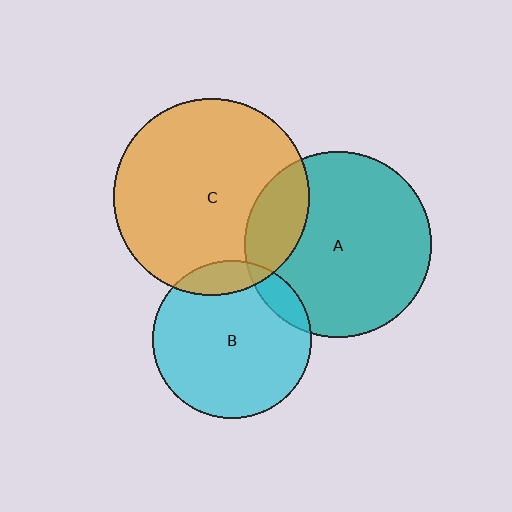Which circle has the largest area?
Circle C (orange).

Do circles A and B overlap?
Yes.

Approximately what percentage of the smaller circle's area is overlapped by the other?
Approximately 10%.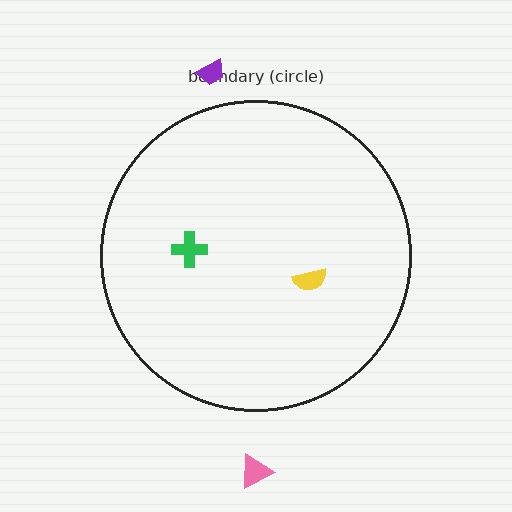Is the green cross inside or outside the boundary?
Inside.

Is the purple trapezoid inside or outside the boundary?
Outside.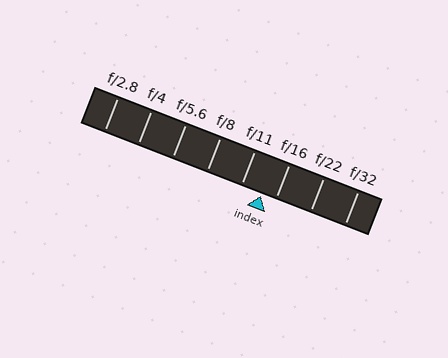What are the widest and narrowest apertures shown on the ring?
The widest aperture shown is f/2.8 and the narrowest is f/32.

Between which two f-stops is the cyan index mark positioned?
The index mark is between f/11 and f/16.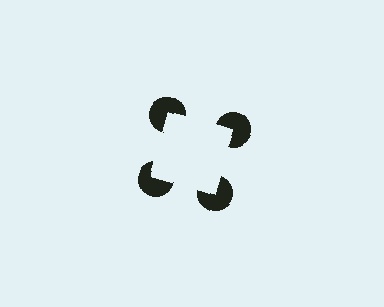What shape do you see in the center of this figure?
An illusory square — its edges are inferred from the aligned wedge cuts in the pac-man discs, not physically drawn.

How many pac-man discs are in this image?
There are 4 — one at each vertex of the illusory square.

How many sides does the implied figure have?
4 sides.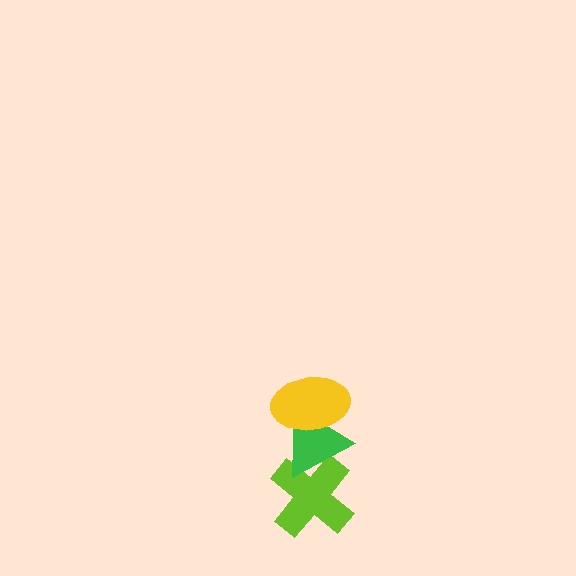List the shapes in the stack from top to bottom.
From top to bottom: the yellow ellipse, the green triangle, the lime cross.